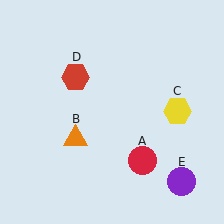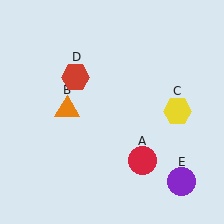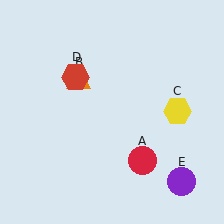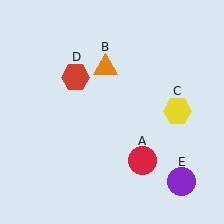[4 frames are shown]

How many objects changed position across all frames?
1 object changed position: orange triangle (object B).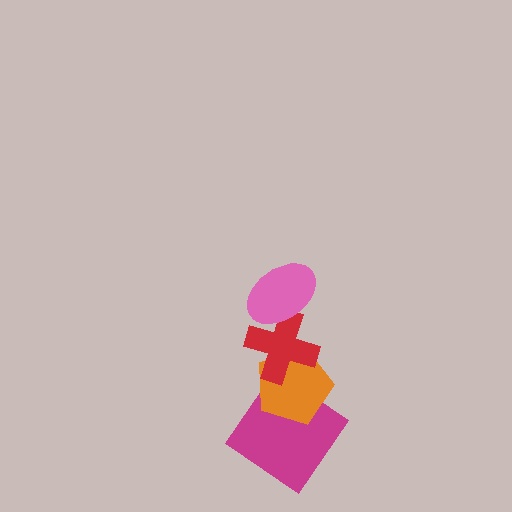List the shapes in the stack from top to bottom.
From top to bottom: the pink ellipse, the red cross, the orange pentagon, the magenta diamond.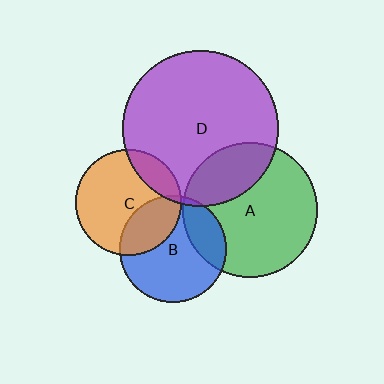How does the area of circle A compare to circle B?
Approximately 1.6 times.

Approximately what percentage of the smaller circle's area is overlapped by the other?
Approximately 5%.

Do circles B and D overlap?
Yes.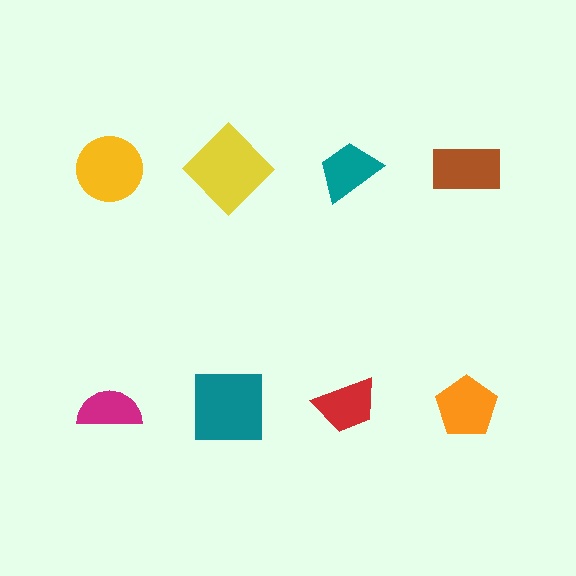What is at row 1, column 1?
A yellow circle.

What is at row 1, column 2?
A yellow diamond.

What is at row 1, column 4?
A brown rectangle.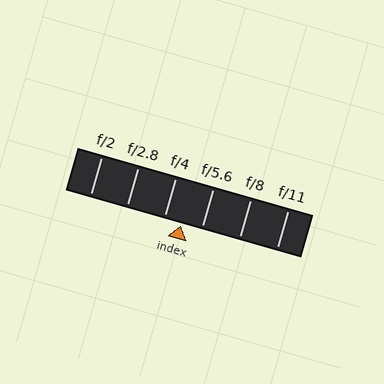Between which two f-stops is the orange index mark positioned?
The index mark is between f/4 and f/5.6.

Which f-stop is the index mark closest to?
The index mark is closest to f/4.